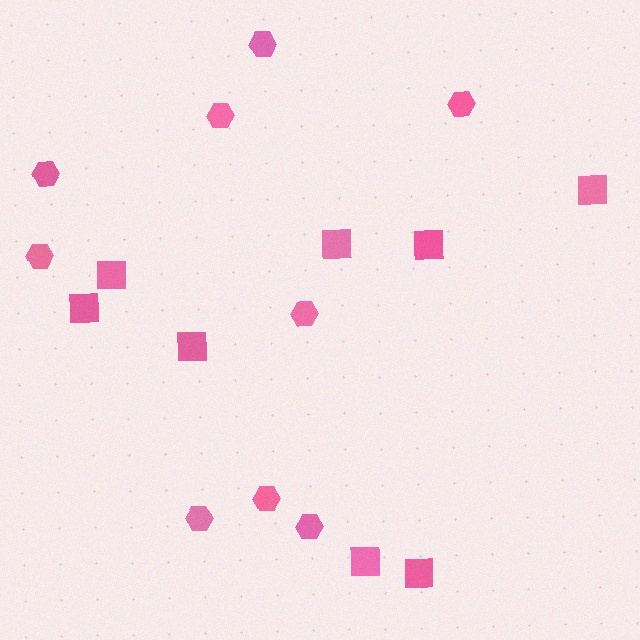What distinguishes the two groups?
There are 2 groups: one group of hexagons (9) and one group of squares (8).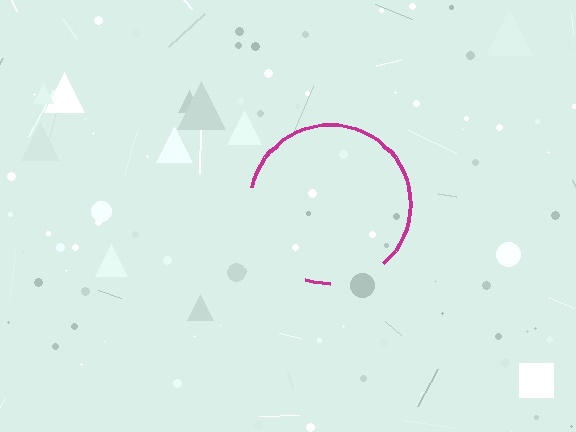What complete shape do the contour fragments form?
The contour fragments form a circle.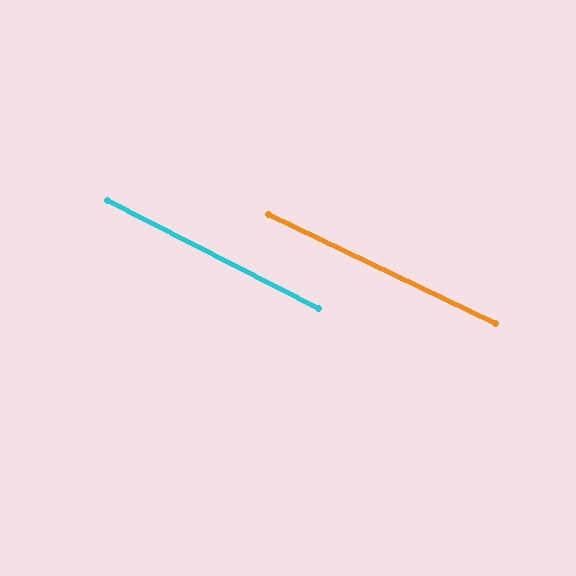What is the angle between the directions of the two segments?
Approximately 1 degree.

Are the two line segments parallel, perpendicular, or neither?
Parallel — their directions differ by only 1.4°.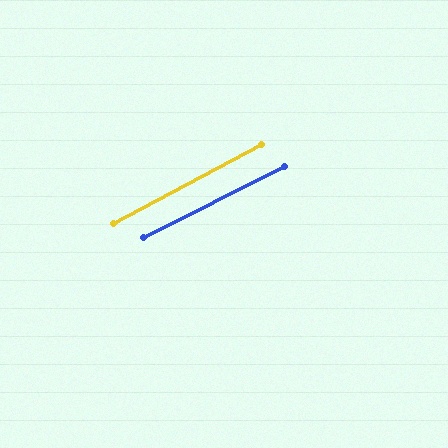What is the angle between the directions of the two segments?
Approximately 1 degree.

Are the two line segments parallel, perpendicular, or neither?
Parallel — their directions differ by only 1.1°.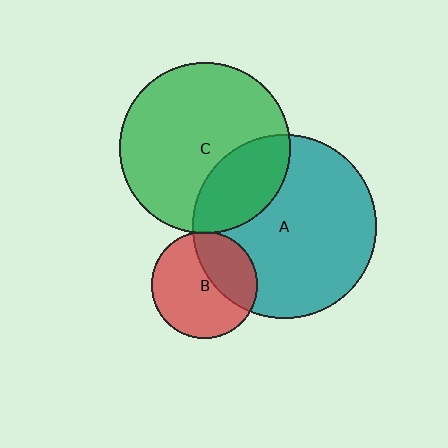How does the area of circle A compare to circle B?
Approximately 3.0 times.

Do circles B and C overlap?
Yes.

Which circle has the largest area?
Circle A (teal).